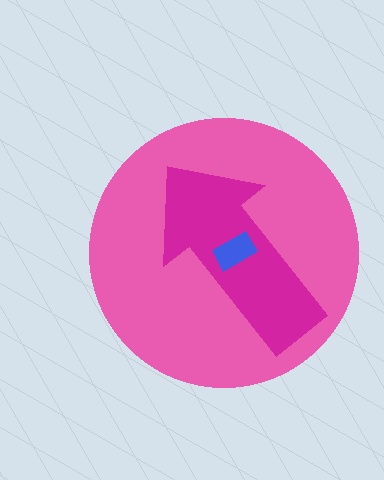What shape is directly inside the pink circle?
The magenta arrow.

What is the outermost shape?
The pink circle.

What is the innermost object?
The blue rectangle.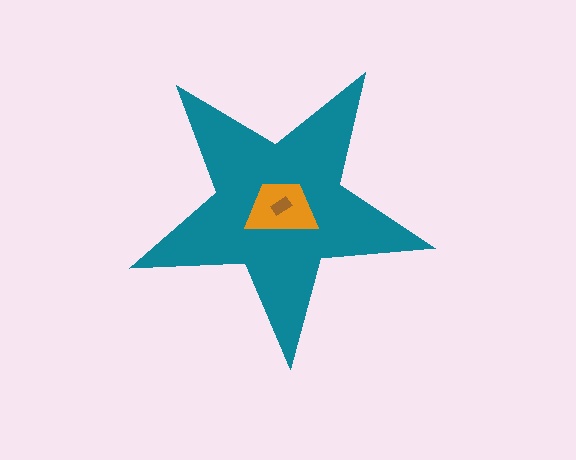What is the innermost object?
The brown rectangle.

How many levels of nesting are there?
3.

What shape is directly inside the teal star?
The orange trapezoid.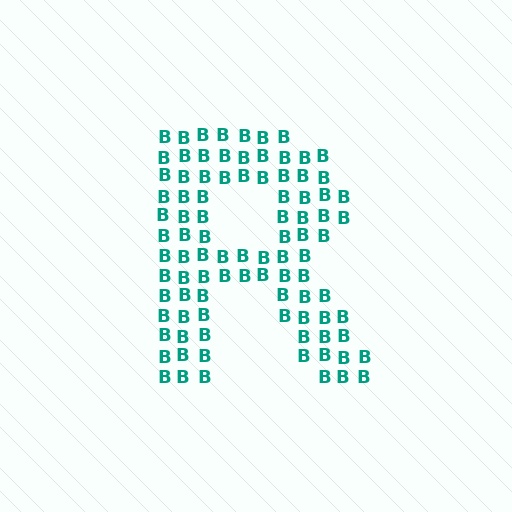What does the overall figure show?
The overall figure shows the letter R.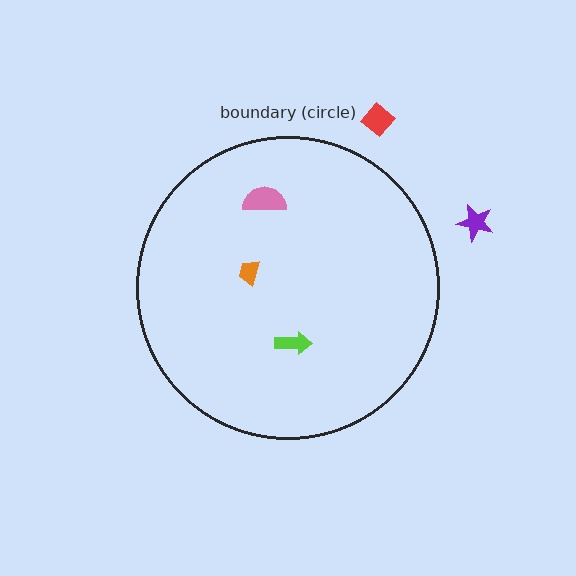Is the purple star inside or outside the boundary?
Outside.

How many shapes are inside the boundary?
3 inside, 2 outside.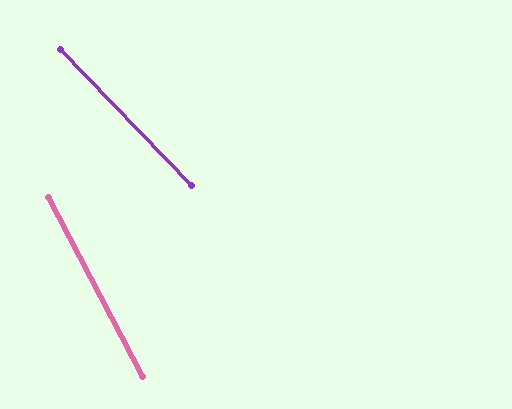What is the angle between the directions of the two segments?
Approximately 17 degrees.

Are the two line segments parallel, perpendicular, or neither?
Neither parallel nor perpendicular — they differ by about 17°.